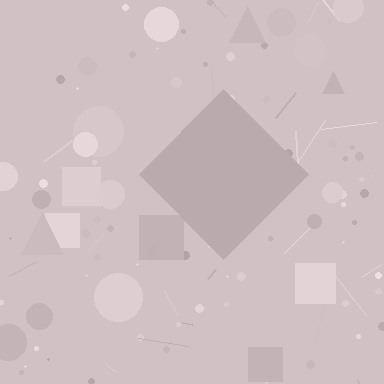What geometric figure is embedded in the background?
A diamond is embedded in the background.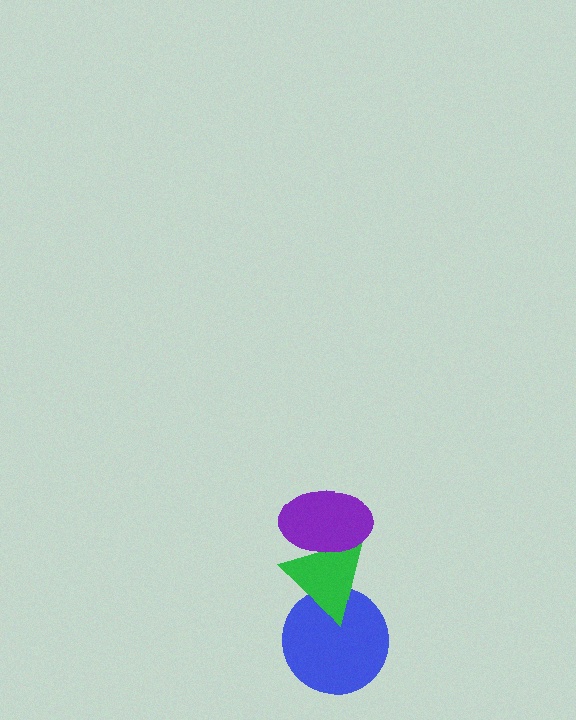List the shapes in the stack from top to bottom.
From top to bottom: the purple ellipse, the green triangle, the blue circle.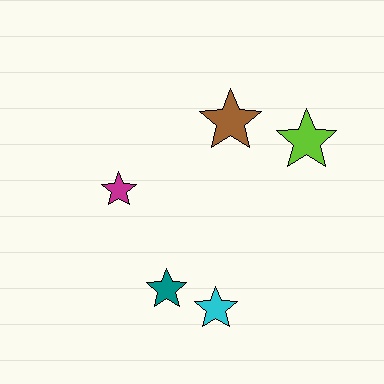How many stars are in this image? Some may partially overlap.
There are 5 stars.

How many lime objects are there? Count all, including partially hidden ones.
There is 1 lime object.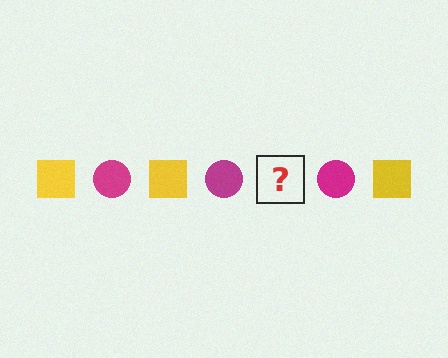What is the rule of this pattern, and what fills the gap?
The rule is that the pattern alternates between yellow square and magenta circle. The gap should be filled with a yellow square.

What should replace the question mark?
The question mark should be replaced with a yellow square.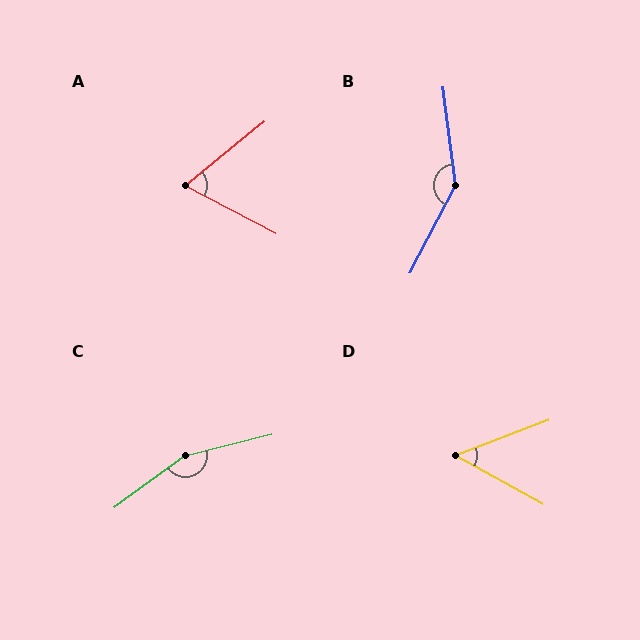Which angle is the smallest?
D, at approximately 50 degrees.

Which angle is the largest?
C, at approximately 158 degrees.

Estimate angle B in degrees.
Approximately 145 degrees.